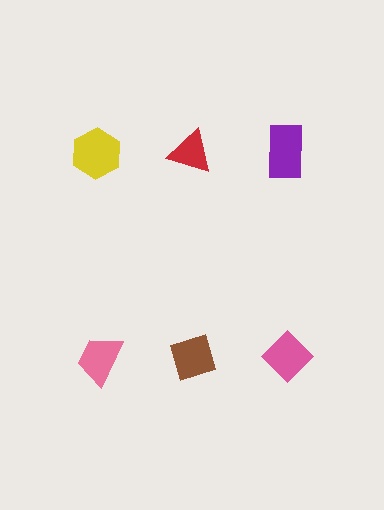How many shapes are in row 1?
3 shapes.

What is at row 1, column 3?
A purple rectangle.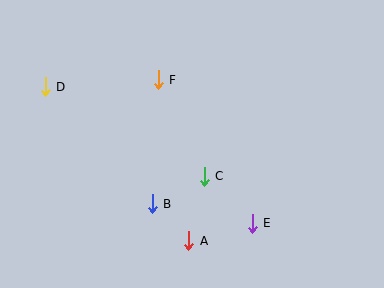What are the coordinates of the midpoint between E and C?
The midpoint between E and C is at (228, 200).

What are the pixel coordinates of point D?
Point D is at (45, 87).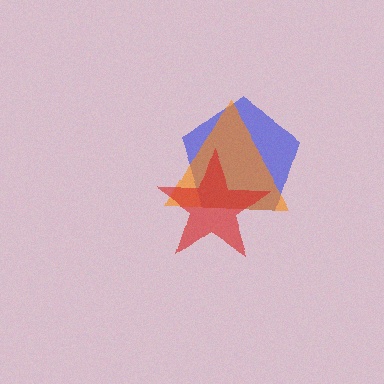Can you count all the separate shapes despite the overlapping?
Yes, there are 3 separate shapes.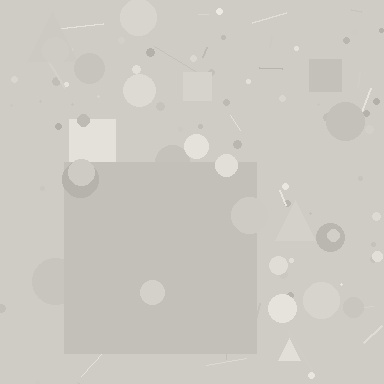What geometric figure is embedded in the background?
A square is embedded in the background.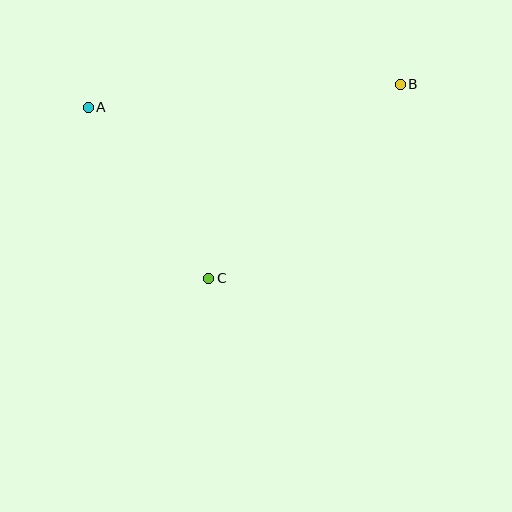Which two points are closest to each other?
Points A and C are closest to each other.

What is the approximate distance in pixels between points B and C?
The distance between B and C is approximately 273 pixels.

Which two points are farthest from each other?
Points A and B are farthest from each other.